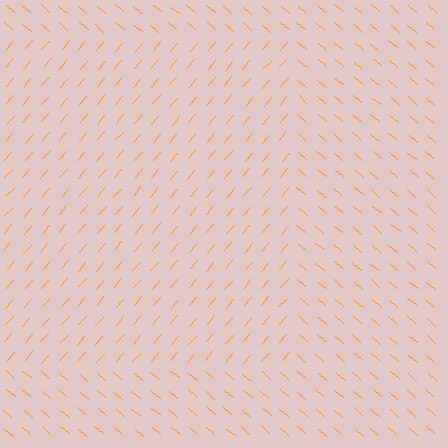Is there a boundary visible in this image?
Yes, there is a texture boundary formed by a change in line orientation.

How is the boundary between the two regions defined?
The boundary is defined purely by a change in line orientation (approximately 89 degrees difference). All lines are the same color and thickness.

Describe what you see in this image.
The image is filled with small orange line segments. A rectangle region in the image has lines oriented differently from the surrounding lines, creating a visible texture boundary.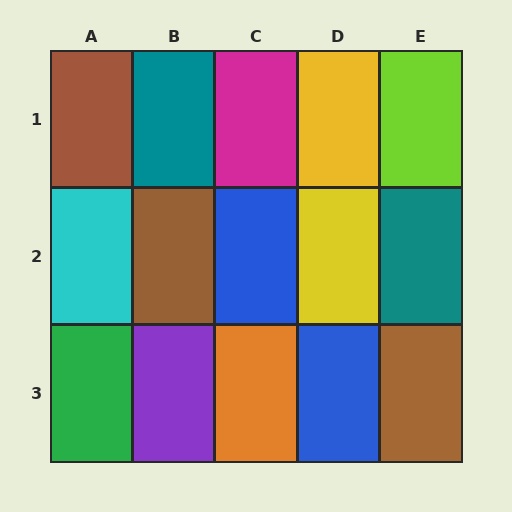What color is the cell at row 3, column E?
Brown.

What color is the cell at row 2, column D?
Yellow.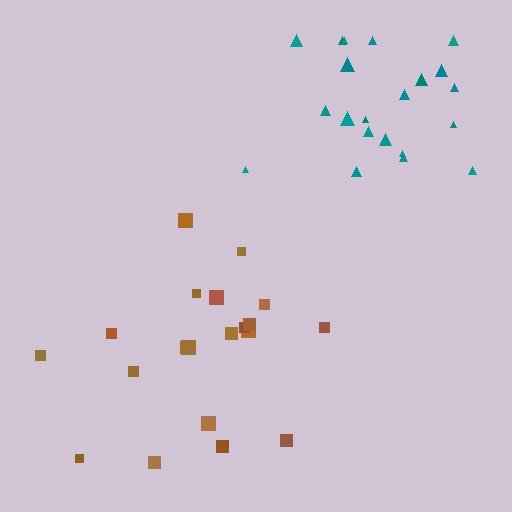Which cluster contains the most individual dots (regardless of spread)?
Brown (21).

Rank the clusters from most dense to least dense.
brown, teal.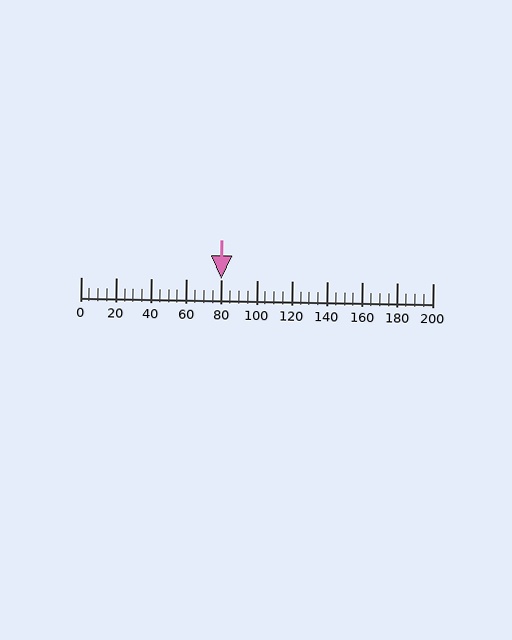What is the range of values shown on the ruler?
The ruler shows values from 0 to 200.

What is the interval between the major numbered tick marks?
The major tick marks are spaced 20 units apart.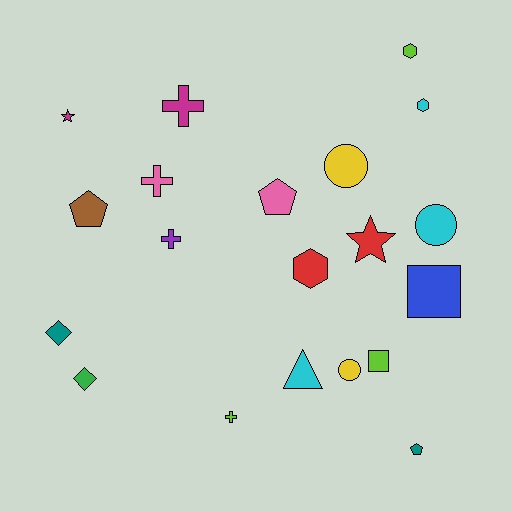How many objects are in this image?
There are 20 objects.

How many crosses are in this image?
There are 4 crosses.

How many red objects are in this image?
There are 2 red objects.